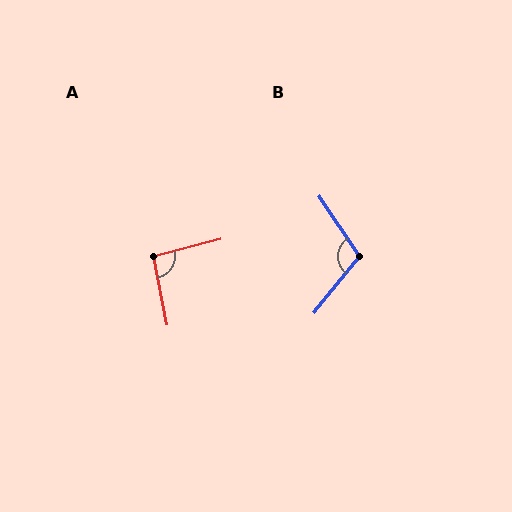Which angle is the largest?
B, at approximately 107 degrees.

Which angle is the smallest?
A, at approximately 93 degrees.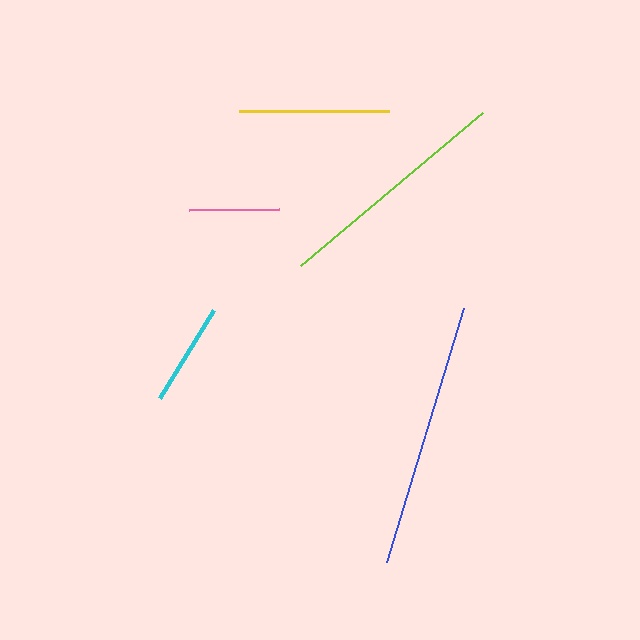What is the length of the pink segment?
The pink segment is approximately 89 pixels long.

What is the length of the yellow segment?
The yellow segment is approximately 150 pixels long.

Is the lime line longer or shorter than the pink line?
The lime line is longer than the pink line.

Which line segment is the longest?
The blue line is the longest at approximately 266 pixels.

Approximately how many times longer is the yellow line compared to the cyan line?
The yellow line is approximately 1.4 times the length of the cyan line.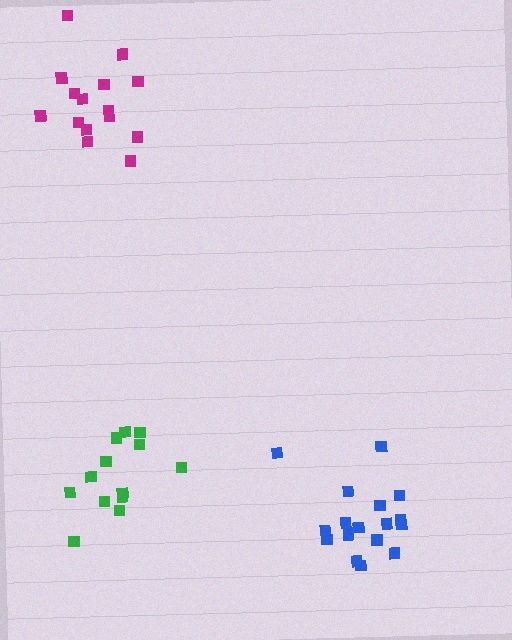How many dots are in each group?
Group 1: 13 dots, Group 2: 15 dots, Group 3: 19 dots (47 total).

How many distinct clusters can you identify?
There are 3 distinct clusters.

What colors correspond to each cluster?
The clusters are colored: green, magenta, blue.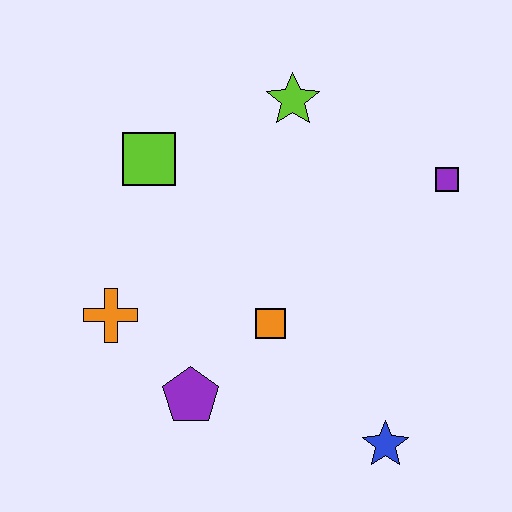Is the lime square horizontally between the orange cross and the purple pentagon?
Yes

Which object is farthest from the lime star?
The blue star is farthest from the lime star.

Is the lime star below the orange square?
No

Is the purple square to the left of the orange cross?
No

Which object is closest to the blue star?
The orange square is closest to the blue star.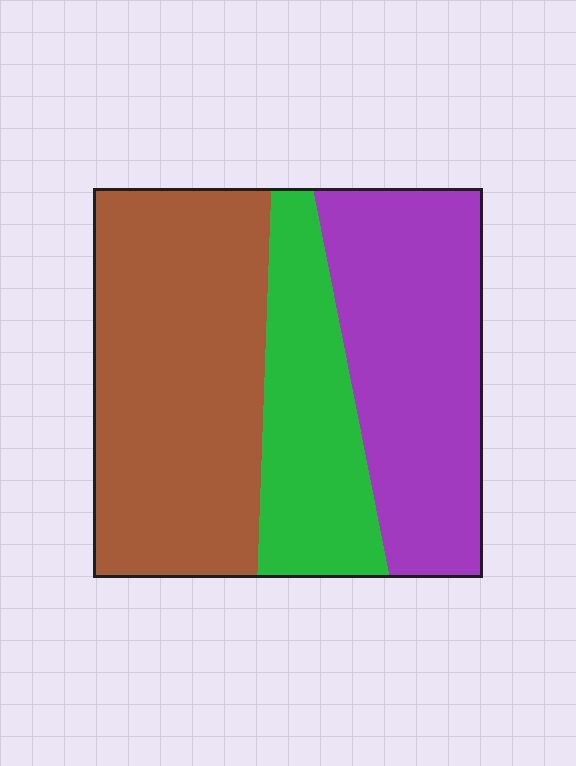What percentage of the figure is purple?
Purple covers 34% of the figure.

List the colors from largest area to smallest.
From largest to smallest: brown, purple, green.